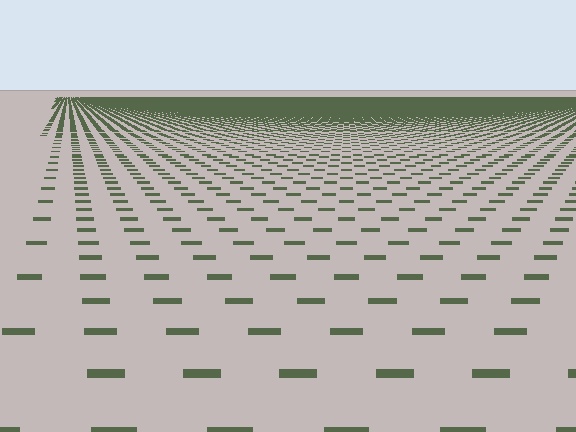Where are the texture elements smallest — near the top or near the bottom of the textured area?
Near the top.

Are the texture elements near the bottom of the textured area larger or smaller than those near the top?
Larger. Near the bottom, elements are closer to the viewer and appear at a bigger on-screen size.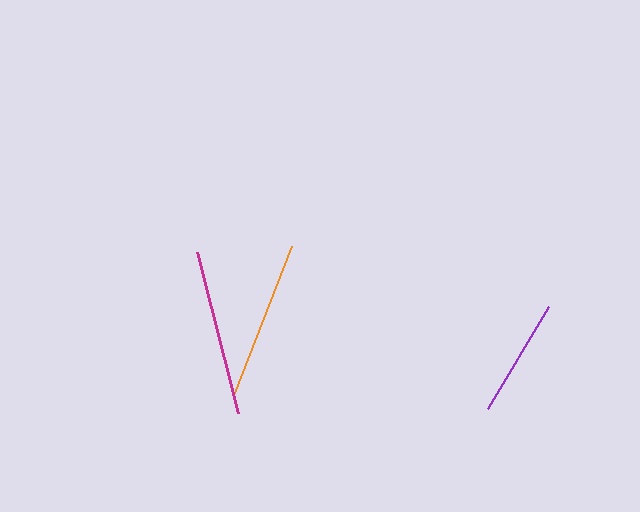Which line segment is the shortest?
The purple line is the shortest at approximately 119 pixels.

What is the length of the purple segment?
The purple segment is approximately 119 pixels long.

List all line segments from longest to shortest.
From longest to shortest: magenta, orange, purple.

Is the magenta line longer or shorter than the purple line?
The magenta line is longer than the purple line.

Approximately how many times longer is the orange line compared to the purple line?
The orange line is approximately 1.3 times the length of the purple line.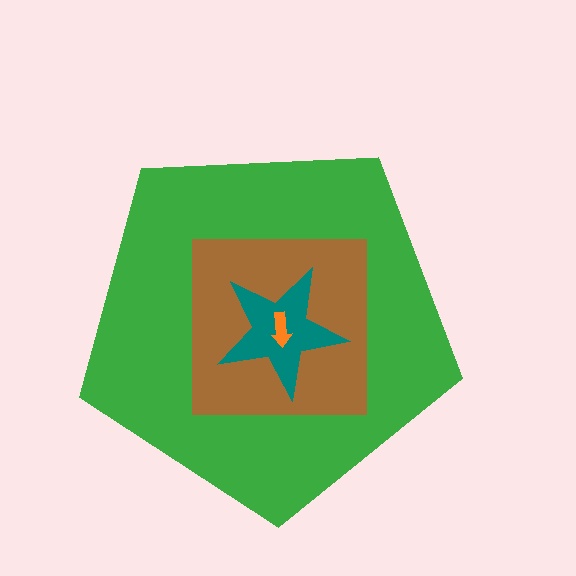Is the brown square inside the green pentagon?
Yes.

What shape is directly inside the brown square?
The teal star.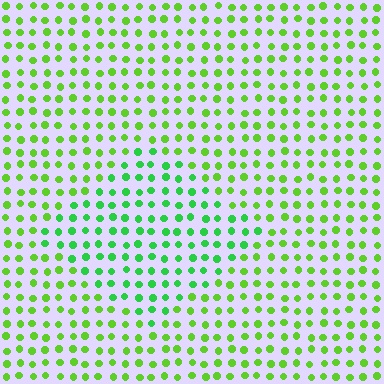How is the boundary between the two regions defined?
The boundary is defined purely by a slight shift in hue (about 29 degrees). Spacing, size, and orientation are identical on both sides.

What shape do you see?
I see a diamond.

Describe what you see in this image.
The image is filled with small lime elements in a uniform arrangement. A diamond-shaped region is visible where the elements are tinted to a slightly different hue, forming a subtle color boundary.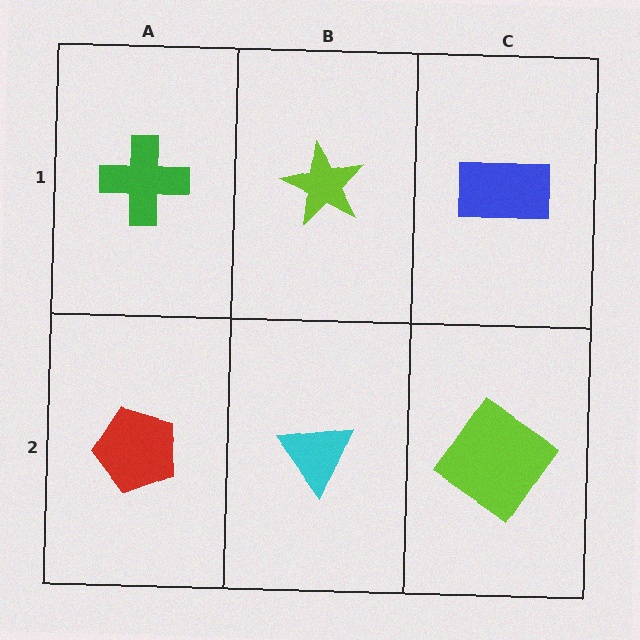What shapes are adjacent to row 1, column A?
A red pentagon (row 2, column A), a lime star (row 1, column B).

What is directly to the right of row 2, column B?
A lime diamond.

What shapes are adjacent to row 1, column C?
A lime diamond (row 2, column C), a lime star (row 1, column B).